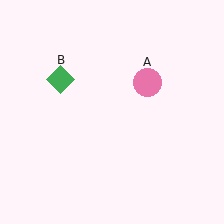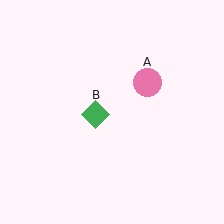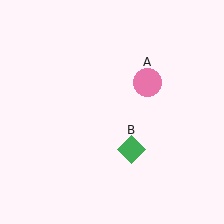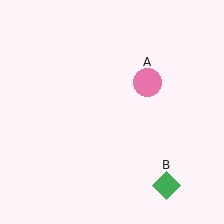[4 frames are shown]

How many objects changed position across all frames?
1 object changed position: green diamond (object B).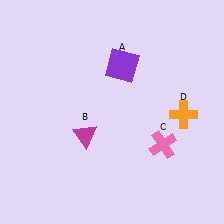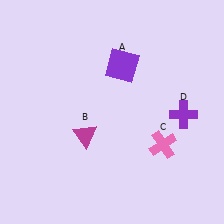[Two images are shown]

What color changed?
The cross (D) changed from orange in Image 1 to purple in Image 2.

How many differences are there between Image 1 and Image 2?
There is 1 difference between the two images.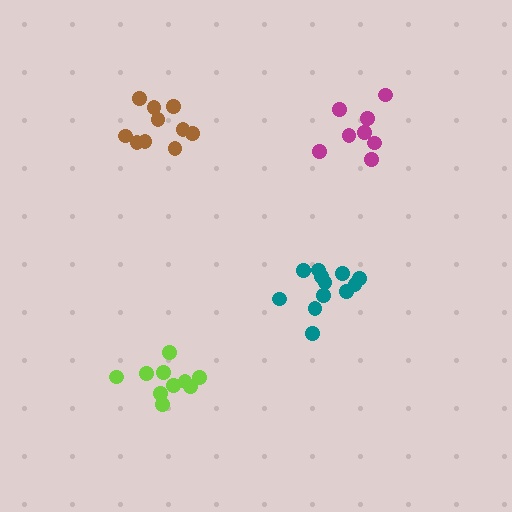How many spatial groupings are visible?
There are 4 spatial groupings.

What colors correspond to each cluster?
The clusters are colored: brown, lime, teal, magenta.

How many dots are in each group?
Group 1: 10 dots, Group 2: 10 dots, Group 3: 12 dots, Group 4: 8 dots (40 total).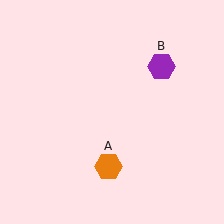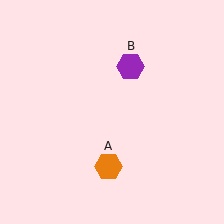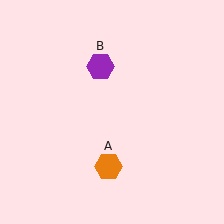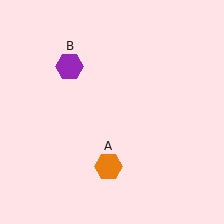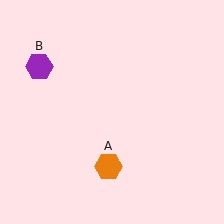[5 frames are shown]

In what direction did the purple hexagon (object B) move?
The purple hexagon (object B) moved left.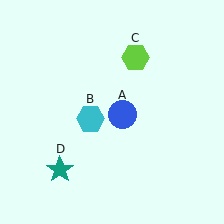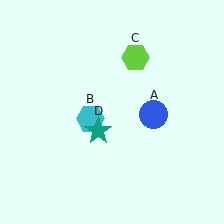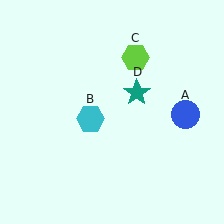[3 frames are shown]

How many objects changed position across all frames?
2 objects changed position: blue circle (object A), teal star (object D).